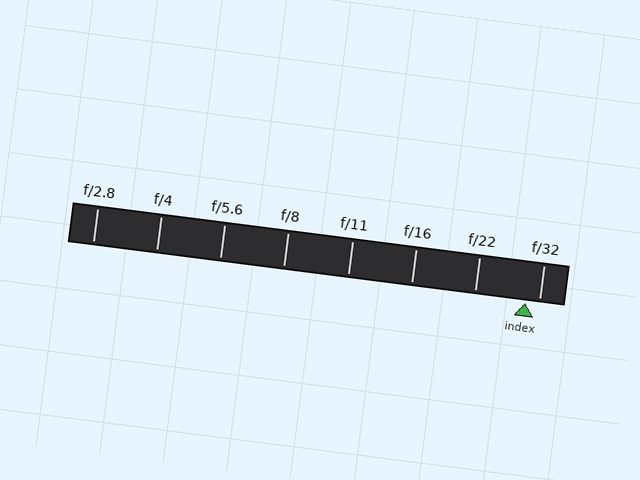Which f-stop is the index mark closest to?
The index mark is closest to f/32.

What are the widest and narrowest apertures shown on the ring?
The widest aperture shown is f/2.8 and the narrowest is f/32.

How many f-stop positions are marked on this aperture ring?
There are 8 f-stop positions marked.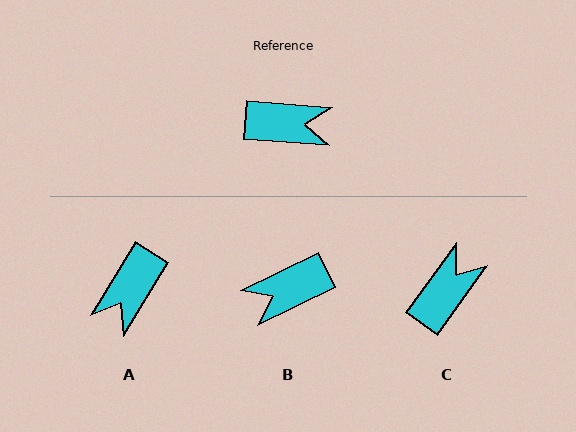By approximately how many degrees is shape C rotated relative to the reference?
Approximately 59 degrees counter-clockwise.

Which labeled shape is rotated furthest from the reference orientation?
B, about 149 degrees away.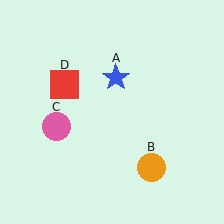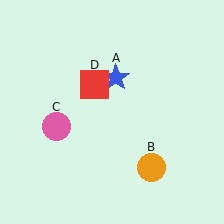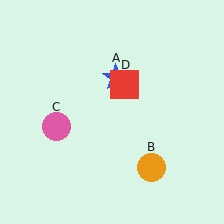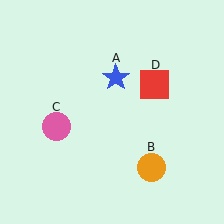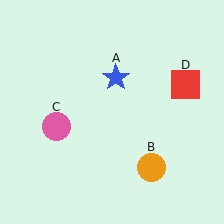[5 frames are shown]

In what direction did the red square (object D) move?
The red square (object D) moved right.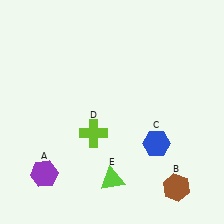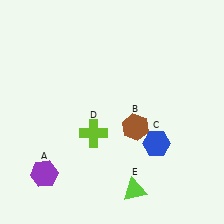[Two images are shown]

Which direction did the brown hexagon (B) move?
The brown hexagon (B) moved up.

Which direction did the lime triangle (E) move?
The lime triangle (E) moved right.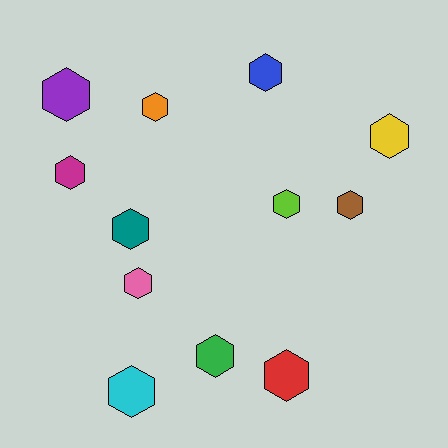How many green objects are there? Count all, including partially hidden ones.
There is 1 green object.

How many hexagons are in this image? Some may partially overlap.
There are 12 hexagons.